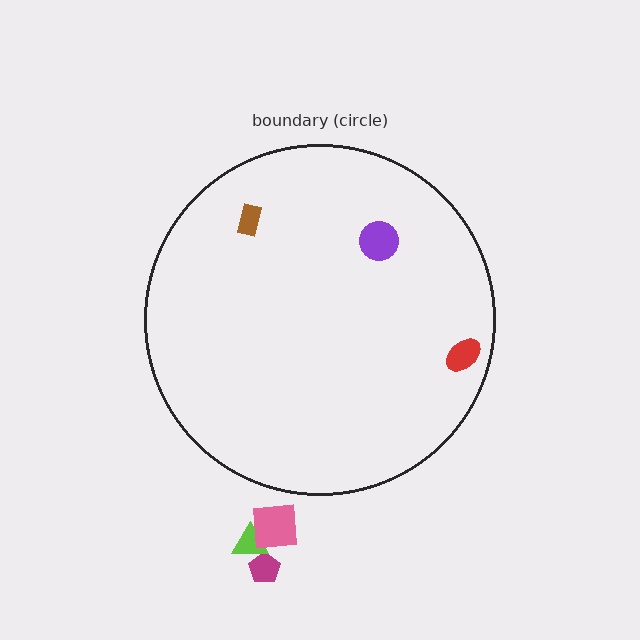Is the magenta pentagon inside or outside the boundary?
Outside.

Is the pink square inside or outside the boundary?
Outside.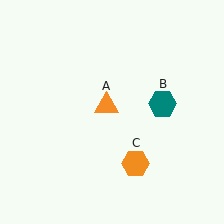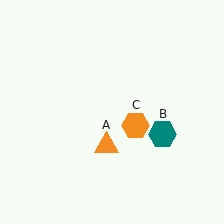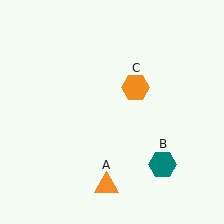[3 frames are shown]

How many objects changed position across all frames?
3 objects changed position: orange triangle (object A), teal hexagon (object B), orange hexagon (object C).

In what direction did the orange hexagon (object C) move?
The orange hexagon (object C) moved up.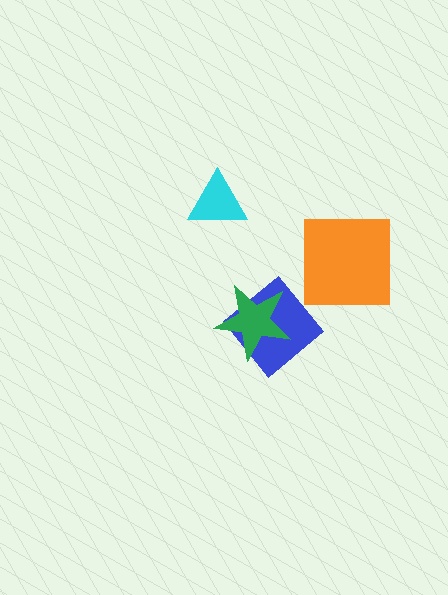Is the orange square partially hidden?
No, no other shape covers it.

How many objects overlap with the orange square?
0 objects overlap with the orange square.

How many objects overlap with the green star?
1 object overlaps with the green star.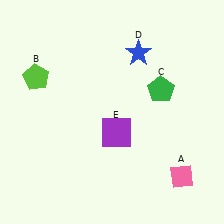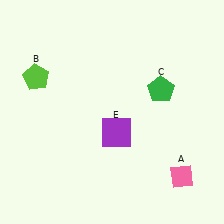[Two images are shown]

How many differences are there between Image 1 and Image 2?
There is 1 difference between the two images.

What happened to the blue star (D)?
The blue star (D) was removed in Image 2. It was in the top-right area of Image 1.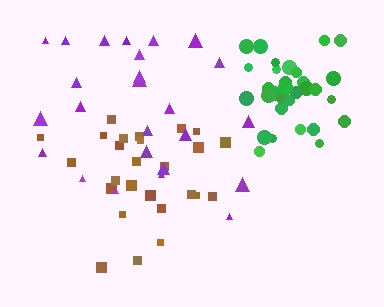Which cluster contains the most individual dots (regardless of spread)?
Green (34).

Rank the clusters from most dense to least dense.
green, brown, purple.